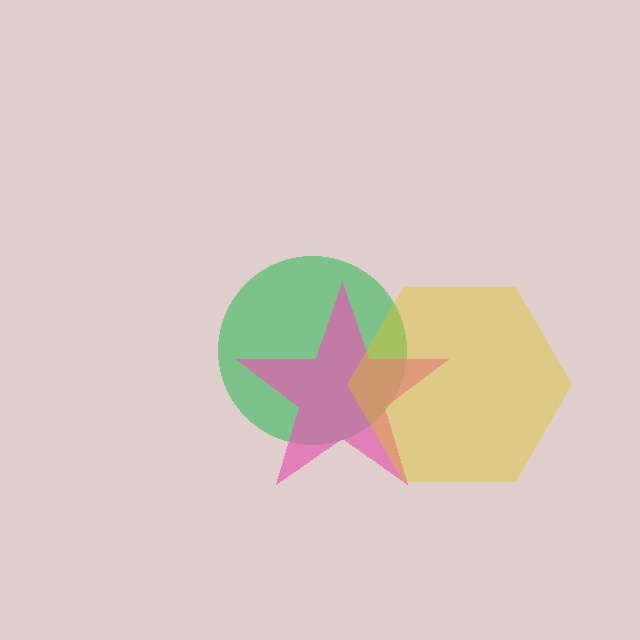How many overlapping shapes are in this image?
There are 3 overlapping shapes in the image.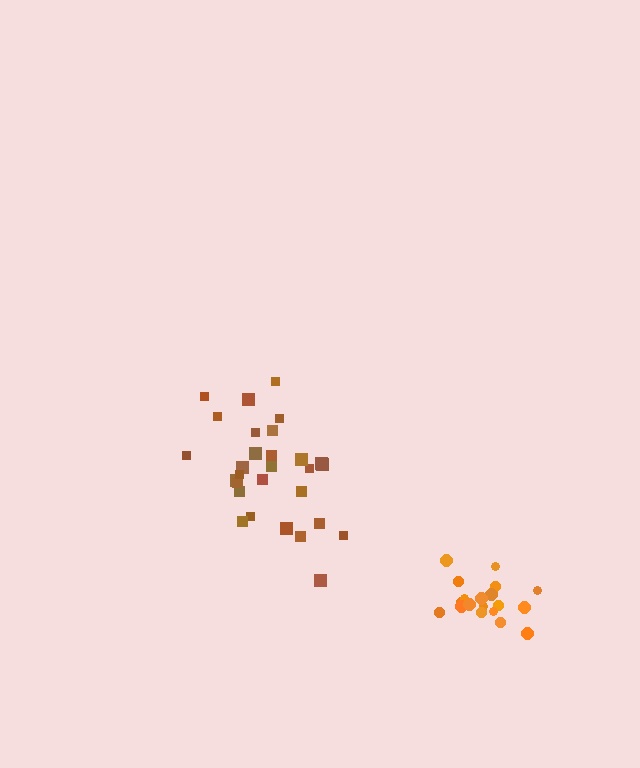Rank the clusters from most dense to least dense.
orange, brown.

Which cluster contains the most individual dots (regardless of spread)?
Brown (30).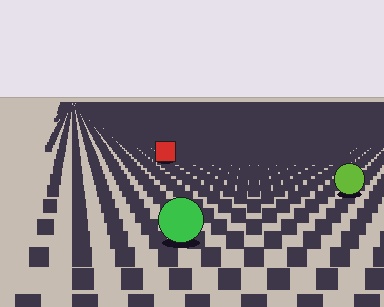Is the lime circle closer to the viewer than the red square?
Yes. The lime circle is closer — you can tell from the texture gradient: the ground texture is coarser near it.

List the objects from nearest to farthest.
From nearest to farthest: the green circle, the lime circle, the red square.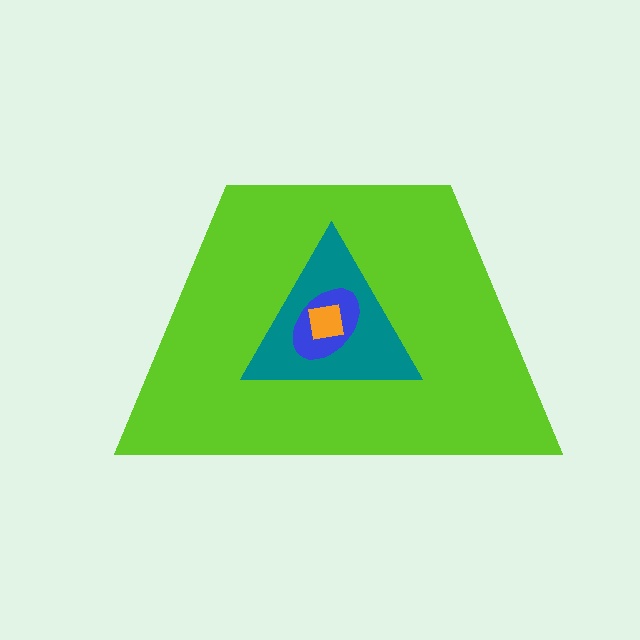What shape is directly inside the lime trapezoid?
The teal triangle.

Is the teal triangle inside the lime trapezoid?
Yes.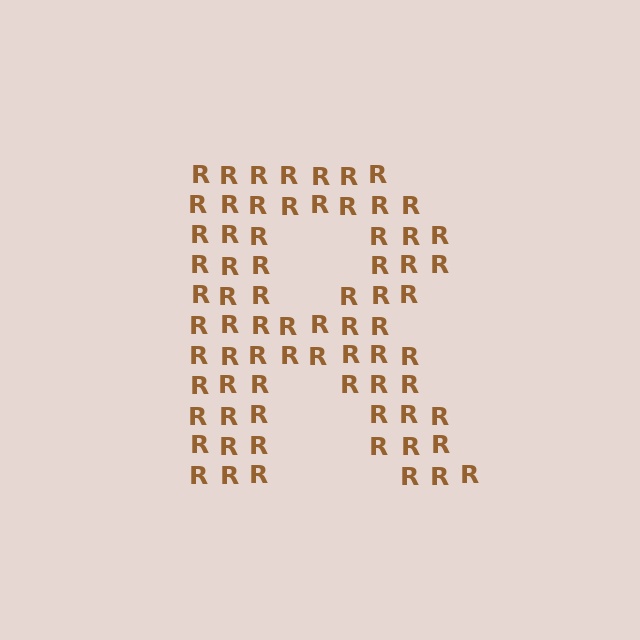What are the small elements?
The small elements are letter R's.